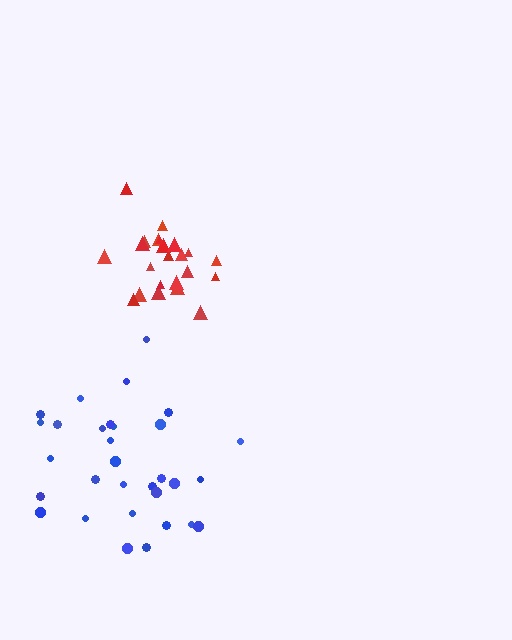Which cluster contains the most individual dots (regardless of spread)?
Blue (31).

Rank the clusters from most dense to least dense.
red, blue.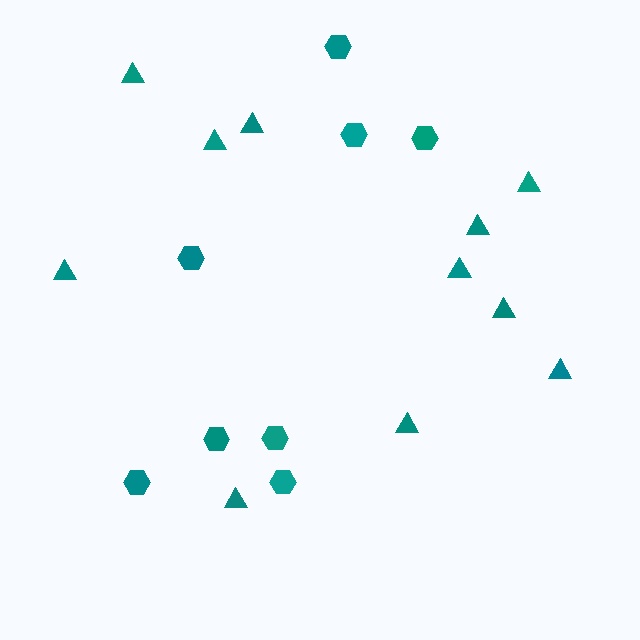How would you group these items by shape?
There are 2 groups: one group of triangles (11) and one group of hexagons (8).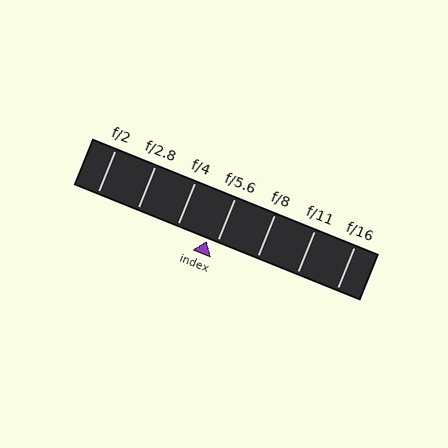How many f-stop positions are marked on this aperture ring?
There are 7 f-stop positions marked.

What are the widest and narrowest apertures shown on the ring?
The widest aperture shown is f/2 and the narrowest is f/16.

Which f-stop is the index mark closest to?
The index mark is closest to f/5.6.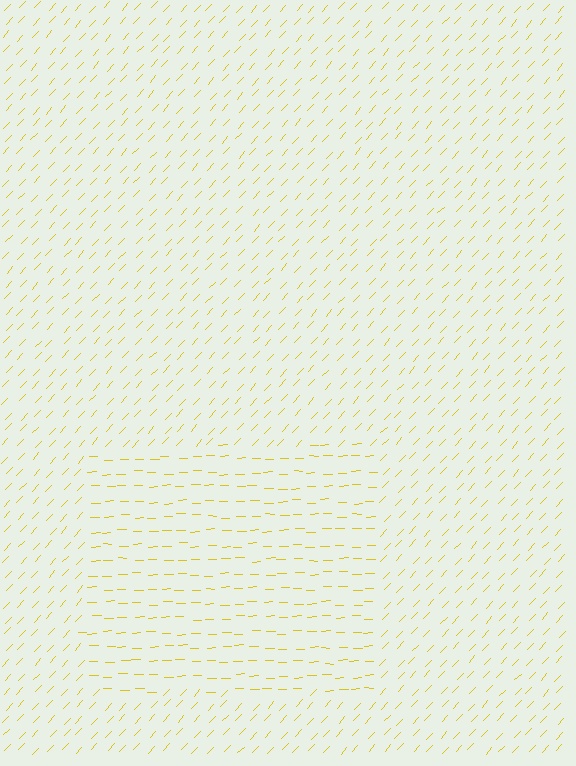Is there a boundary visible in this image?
Yes, there is a texture boundary formed by a change in line orientation.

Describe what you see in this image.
The image is filled with small yellow line segments. A rectangle region in the image has lines oriented differently from the surrounding lines, creating a visible texture boundary.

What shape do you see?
I see a rectangle.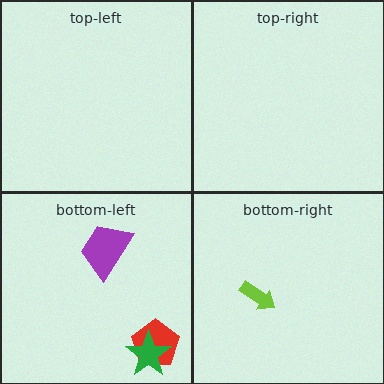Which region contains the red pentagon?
The bottom-left region.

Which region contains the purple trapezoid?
The bottom-left region.